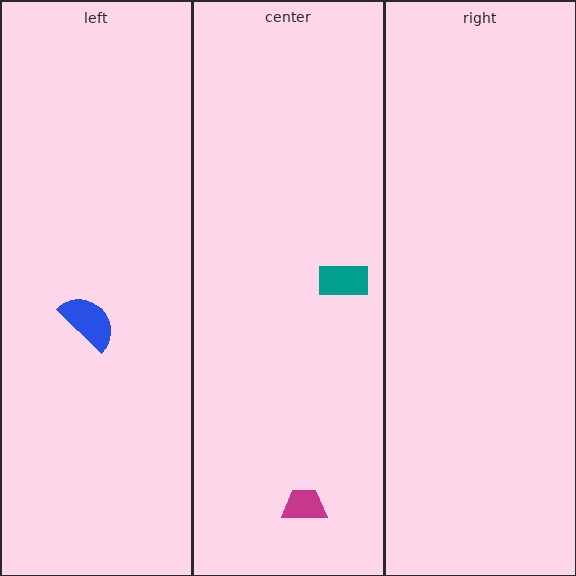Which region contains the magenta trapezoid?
The center region.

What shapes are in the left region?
The blue semicircle.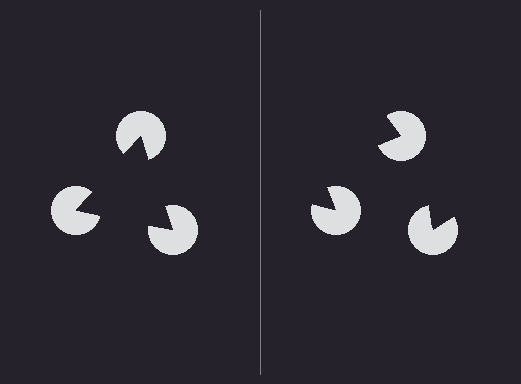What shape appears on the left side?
An illusory triangle.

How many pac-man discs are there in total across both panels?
6 — 3 on each side.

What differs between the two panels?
The pac-man discs are positioned identically on both sides; only the wedge orientations differ. On the left they align to a triangle; on the right they are misaligned.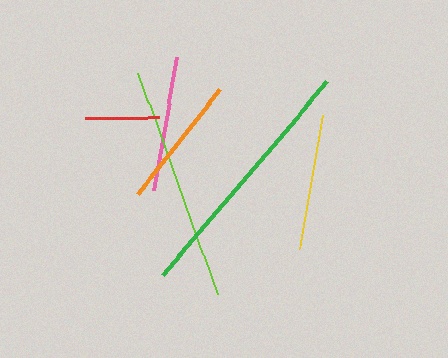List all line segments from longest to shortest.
From longest to shortest: green, lime, pink, yellow, orange, red.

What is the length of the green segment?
The green segment is approximately 255 pixels long.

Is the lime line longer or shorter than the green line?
The green line is longer than the lime line.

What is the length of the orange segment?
The orange segment is approximately 133 pixels long.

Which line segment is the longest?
The green line is the longest at approximately 255 pixels.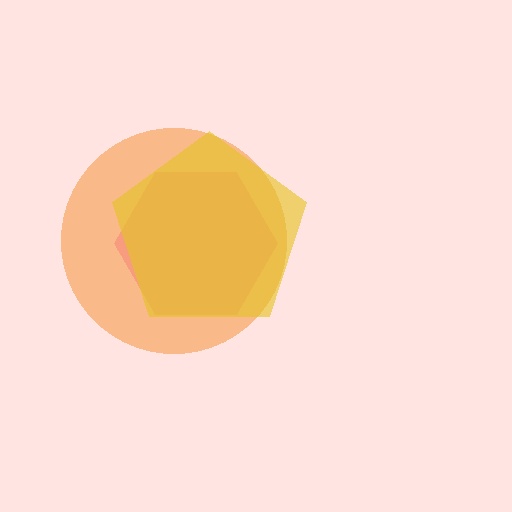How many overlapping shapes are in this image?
There are 3 overlapping shapes in the image.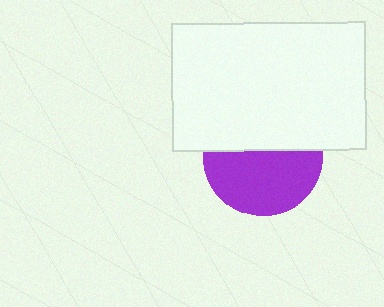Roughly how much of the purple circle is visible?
About half of it is visible (roughly 56%).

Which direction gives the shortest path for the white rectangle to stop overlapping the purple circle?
Moving up gives the shortest separation.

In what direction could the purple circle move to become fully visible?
The purple circle could move down. That would shift it out from behind the white rectangle entirely.